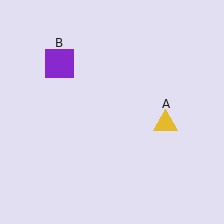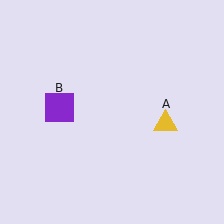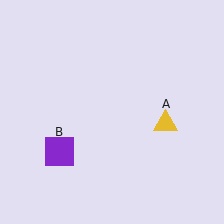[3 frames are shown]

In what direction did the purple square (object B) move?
The purple square (object B) moved down.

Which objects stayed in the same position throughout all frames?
Yellow triangle (object A) remained stationary.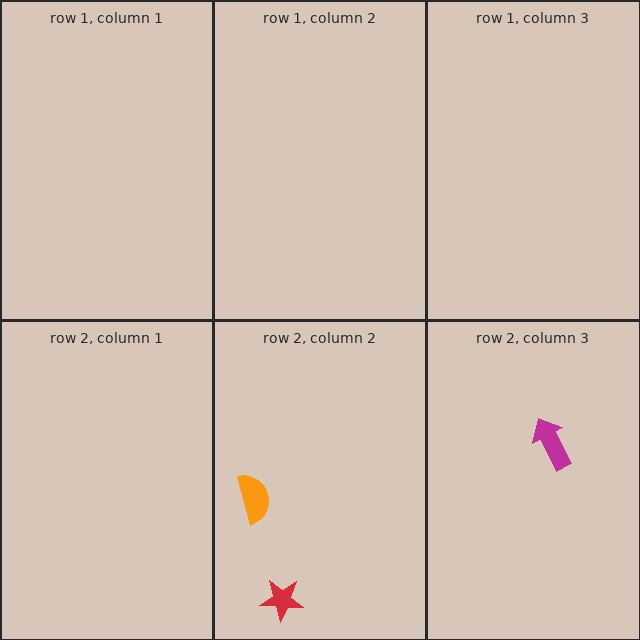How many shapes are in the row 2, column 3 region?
1.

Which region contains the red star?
The row 2, column 2 region.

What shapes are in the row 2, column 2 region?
The orange semicircle, the red star.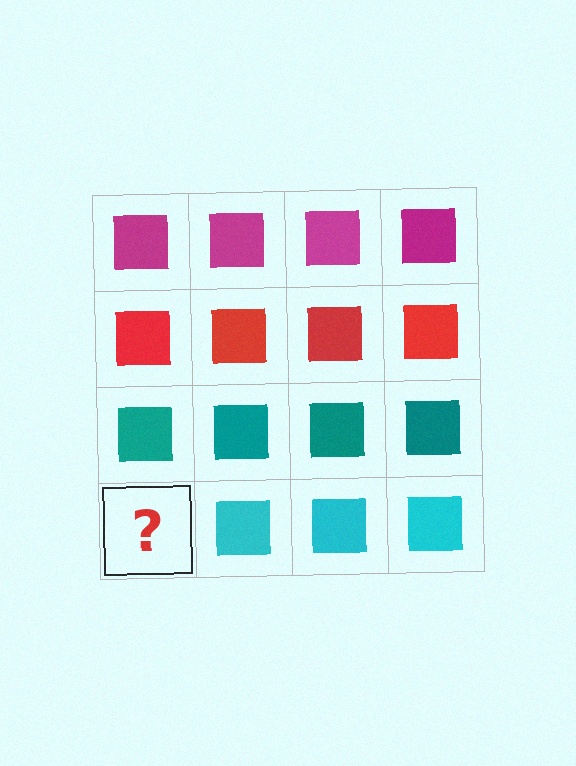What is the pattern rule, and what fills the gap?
The rule is that each row has a consistent color. The gap should be filled with a cyan square.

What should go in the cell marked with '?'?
The missing cell should contain a cyan square.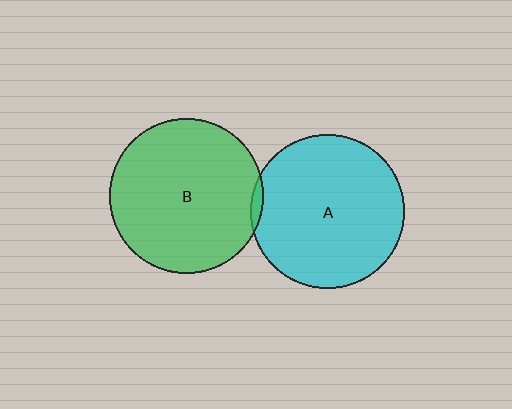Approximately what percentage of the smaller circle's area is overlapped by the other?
Approximately 5%.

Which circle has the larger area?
Circle B (green).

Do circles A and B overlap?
Yes.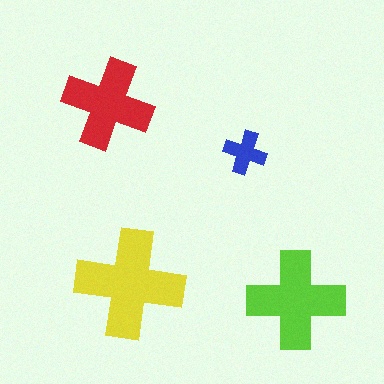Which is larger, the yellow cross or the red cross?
The yellow one.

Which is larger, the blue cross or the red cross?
The red one.